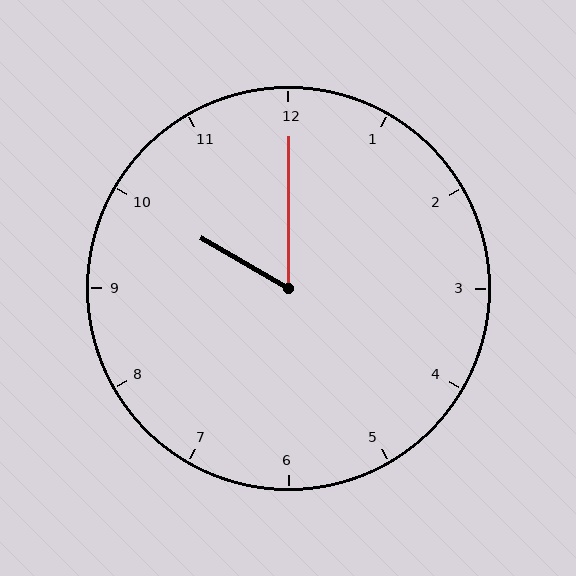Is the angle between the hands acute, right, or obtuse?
It is acute.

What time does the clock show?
10:00.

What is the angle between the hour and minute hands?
Approximately 60 degrees.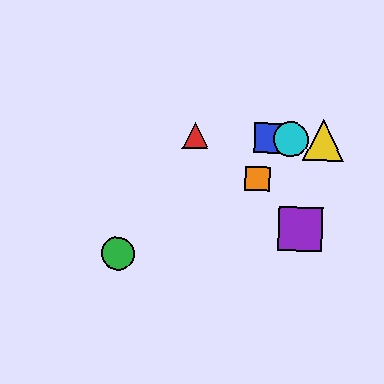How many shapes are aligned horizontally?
4 shapes (the red triangle, the blue square, the yellow triangle, the cyan circle) are aligned horizontally.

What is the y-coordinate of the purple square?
The purple square is at y≈229.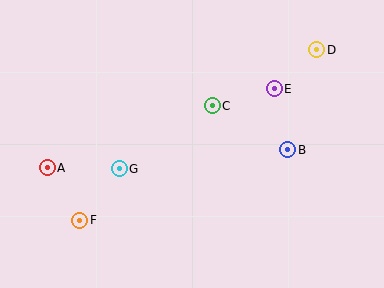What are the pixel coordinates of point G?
Point G is at (119, 169).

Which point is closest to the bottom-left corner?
Point F is closest to the bottom-left corner.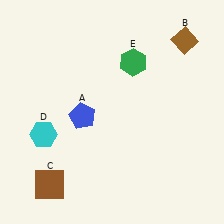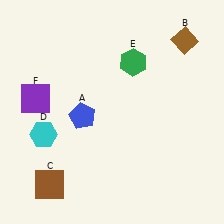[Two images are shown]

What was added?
A purple square (F) was added in Image 2.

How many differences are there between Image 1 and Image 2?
There is 1 difference between the two images.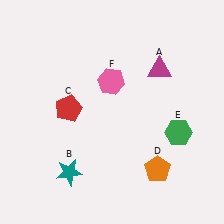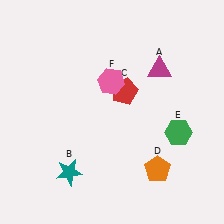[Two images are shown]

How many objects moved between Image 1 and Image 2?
1 object moved between the two images.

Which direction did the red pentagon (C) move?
The red pentagon (C) moved right.